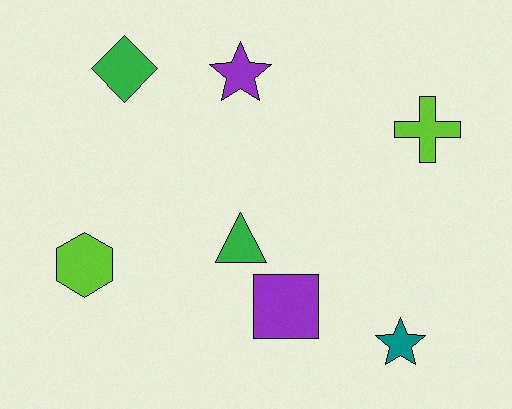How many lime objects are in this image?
There are 2 lime objects.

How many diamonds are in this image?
There is 1 diamond.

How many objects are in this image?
There are 7 objects.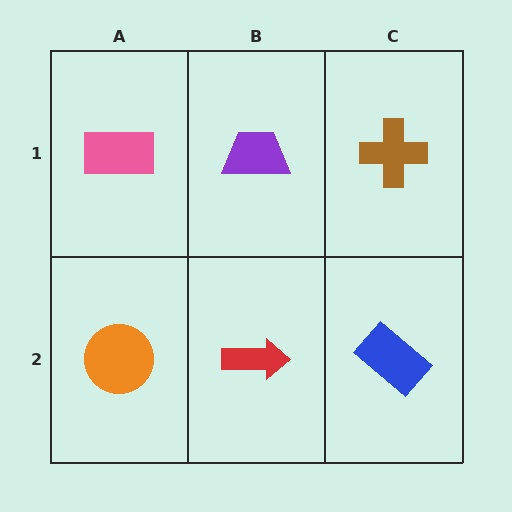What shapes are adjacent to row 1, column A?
An orange circle (row 2, column A), a purple trapezoid (row 1, column B).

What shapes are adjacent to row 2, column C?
A brown cross (row 1, column C), a red arrow (row 2, column B).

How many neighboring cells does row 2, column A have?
2.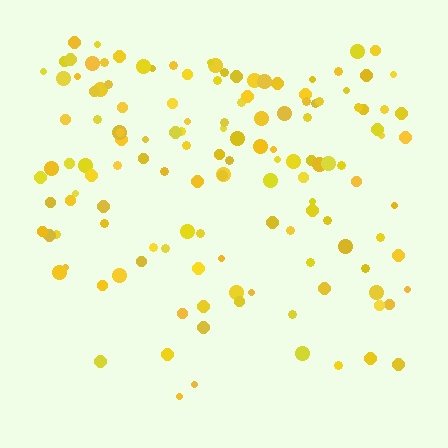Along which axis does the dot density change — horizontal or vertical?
Vertical.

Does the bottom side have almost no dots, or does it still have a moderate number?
Still a moderate number, just noticeably fewer than the top.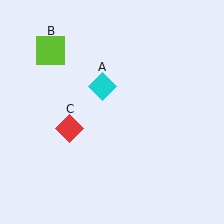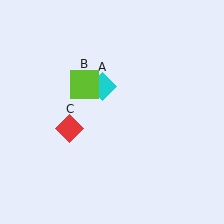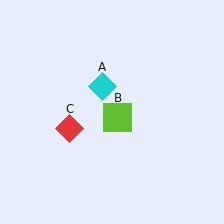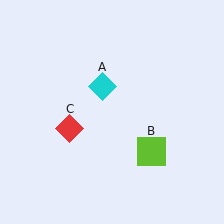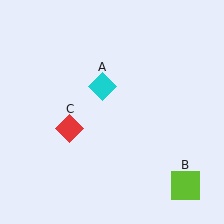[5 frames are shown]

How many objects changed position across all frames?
1 object changed position: lime square (object B).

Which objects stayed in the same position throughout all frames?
Cyan diamond (object A) and red diamond (object C) remained stationary.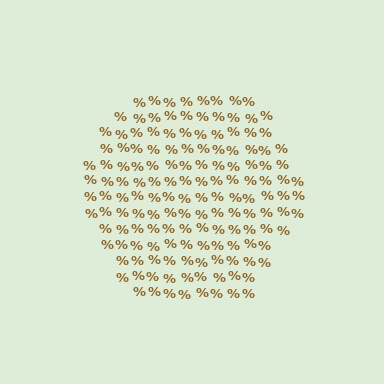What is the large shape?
The large shape is a hexagon.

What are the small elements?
The small elements are percent signs.